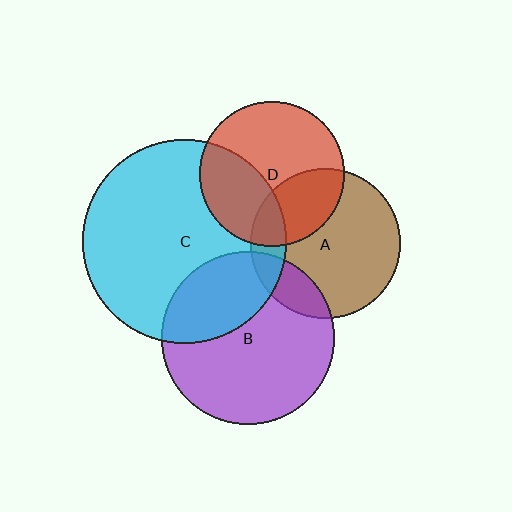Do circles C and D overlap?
Yes.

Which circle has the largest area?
Circle C (cyan).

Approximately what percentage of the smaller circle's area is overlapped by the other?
Approximately 35%.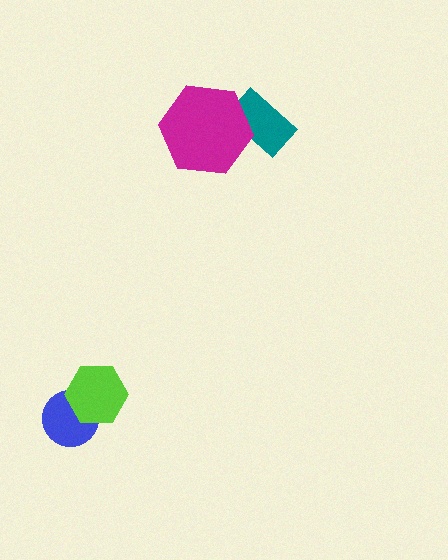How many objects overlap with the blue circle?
1 object overlaps with the blue circle.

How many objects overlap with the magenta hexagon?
1 object overlaps with the magenta hexagon.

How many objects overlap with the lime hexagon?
1 object overlaps with the lime hexagon.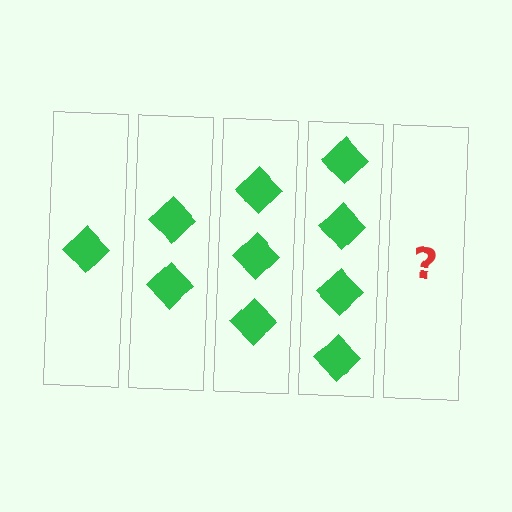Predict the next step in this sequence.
The next step is 5 diamonds.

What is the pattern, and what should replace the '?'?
The pattern is that each step adds one more diamond. The '?' should be 5 diamonds.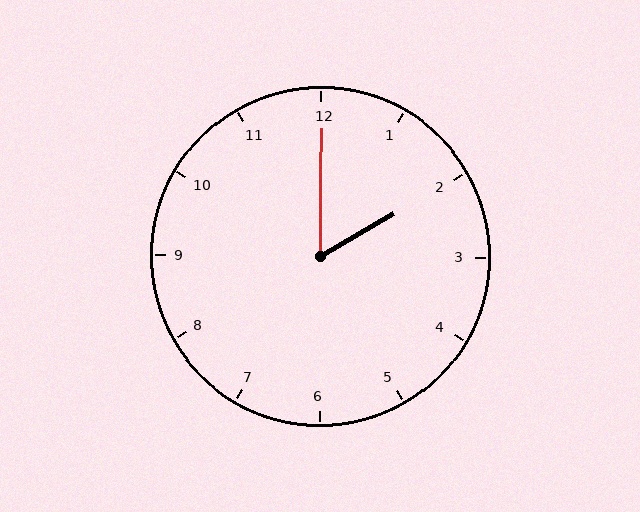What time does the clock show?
2:00.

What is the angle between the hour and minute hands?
Approximately 60 degrees.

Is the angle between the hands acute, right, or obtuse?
It is acute.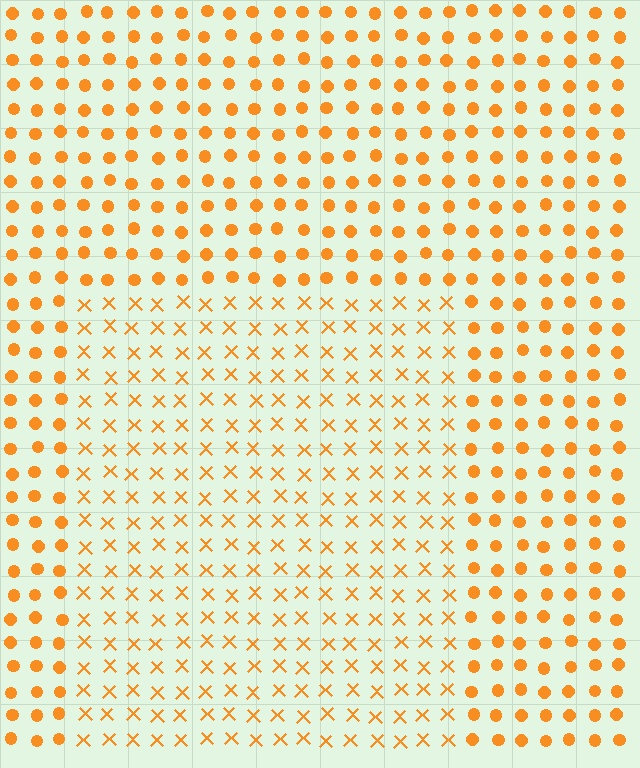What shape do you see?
I see a rectangle.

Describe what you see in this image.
The image is filled with small orange elements arranged in a uniform grid. A rectangle-shaped region contains X marks, while the surrounding area contains circles. The boundary is defined purely by the change in element shape.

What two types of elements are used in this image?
The image uses X marks inside the rectangle region and circles outside it.